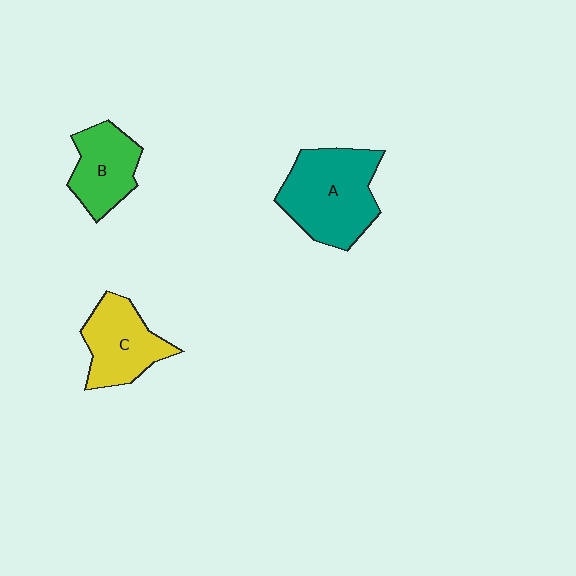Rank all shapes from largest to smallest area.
From largest to smallest: A (teal), C (yellow), B (green).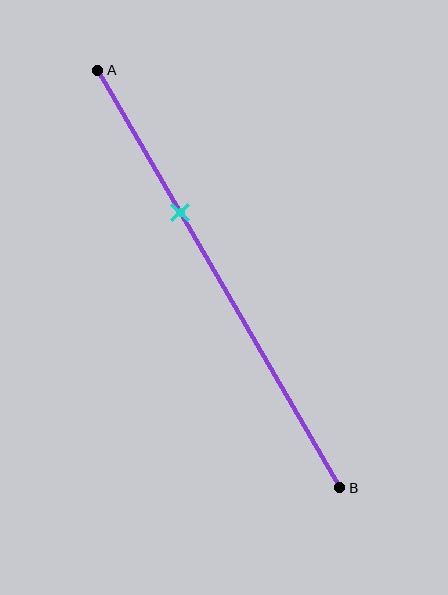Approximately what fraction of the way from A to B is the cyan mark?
The cyan mark is approximately 35% of the way from A to B.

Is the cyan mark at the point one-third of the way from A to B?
Yes, the mark is approximately at the one-third point.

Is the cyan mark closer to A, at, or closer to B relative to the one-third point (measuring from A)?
The cyan mark is approximately at the one-third point of segment AB.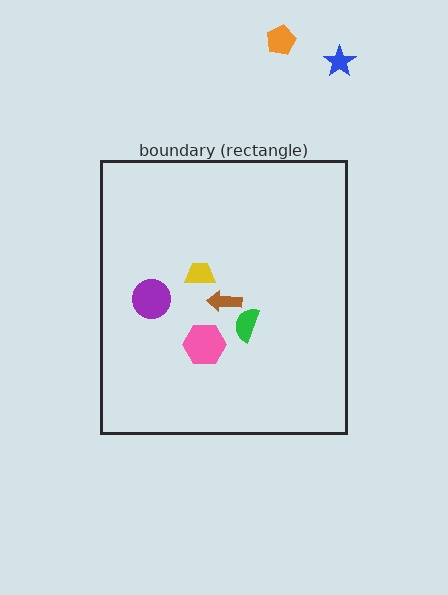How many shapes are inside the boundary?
5 inside, 2 outside.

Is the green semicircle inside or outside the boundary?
Inside.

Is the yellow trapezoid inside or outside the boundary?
Inside.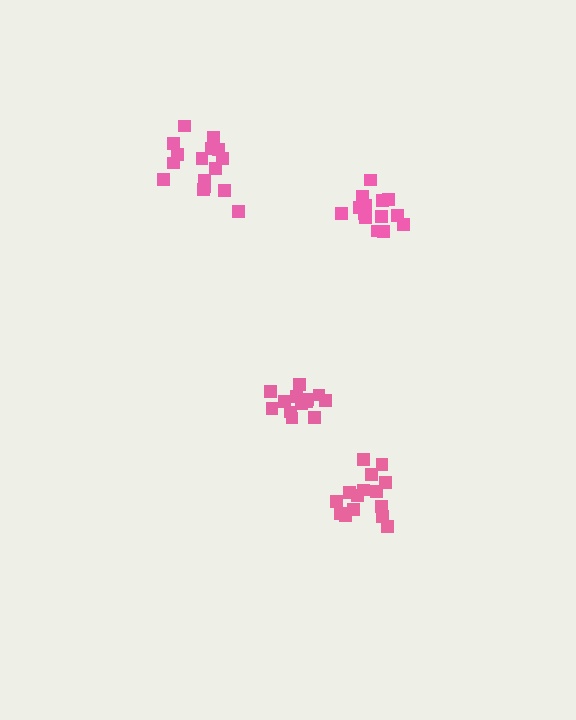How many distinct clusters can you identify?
There are 4 distinct clusters.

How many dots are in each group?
Group 1: 15 dots, Group 2: 16 dots, Group 3: 15 dots, Group 4: 13 dots (59 total).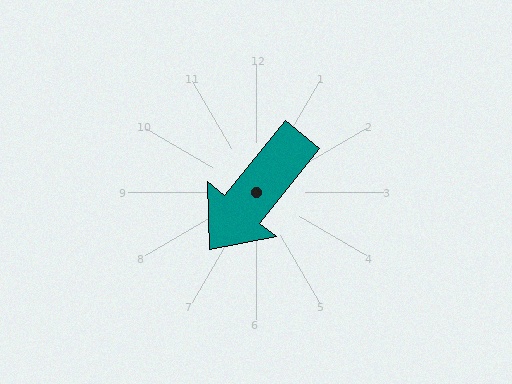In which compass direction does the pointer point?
Southwest.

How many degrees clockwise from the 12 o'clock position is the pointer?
Approximately 219 degrees.